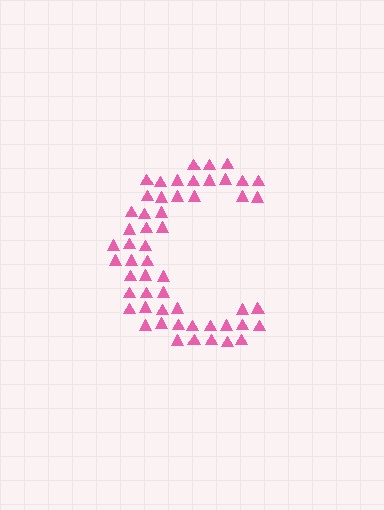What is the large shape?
The large shape is the letter C.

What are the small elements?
The small elements are triangles.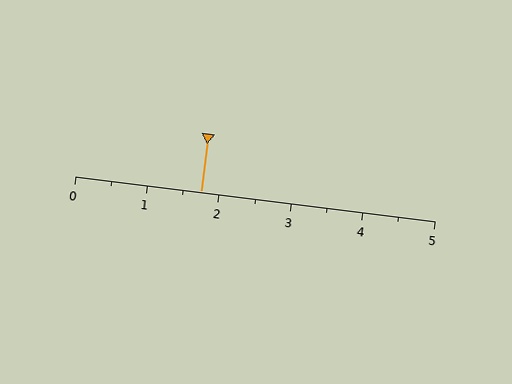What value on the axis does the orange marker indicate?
The marker indicates approximately 1.8.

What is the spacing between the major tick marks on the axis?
The major ticks are spaced 1 apart.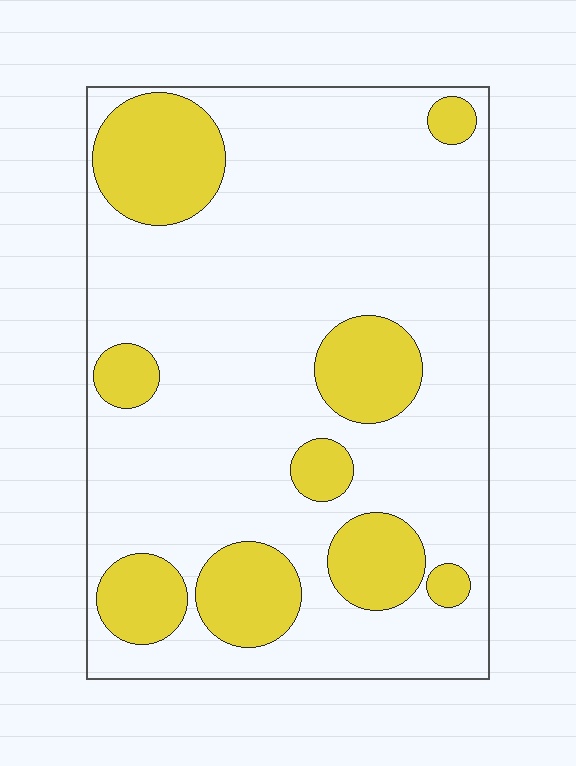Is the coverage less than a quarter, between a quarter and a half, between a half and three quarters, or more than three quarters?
Less than a quarter.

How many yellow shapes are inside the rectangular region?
9.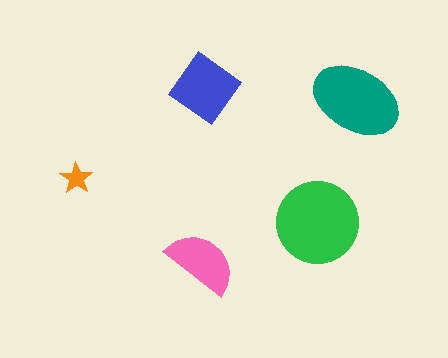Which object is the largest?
The green circle.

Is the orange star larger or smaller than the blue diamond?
Smaller.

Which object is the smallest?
The orange star.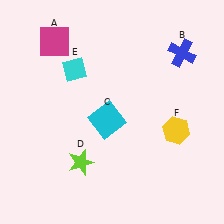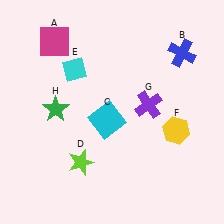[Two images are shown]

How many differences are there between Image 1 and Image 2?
There are 2 differences between the two images.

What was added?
A purple cross (G), a green star (H) were added in Image 2.